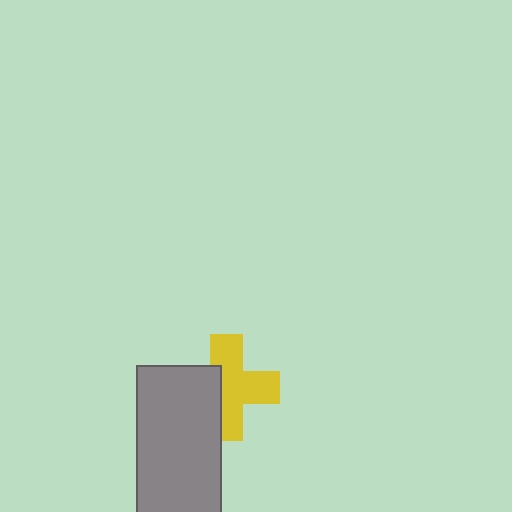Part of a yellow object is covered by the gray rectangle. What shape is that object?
It is a cross.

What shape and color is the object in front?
The object in front is a gray rectangle.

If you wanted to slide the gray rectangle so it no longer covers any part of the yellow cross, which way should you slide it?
Slide it left — that is the most direct way to separate the two shapes.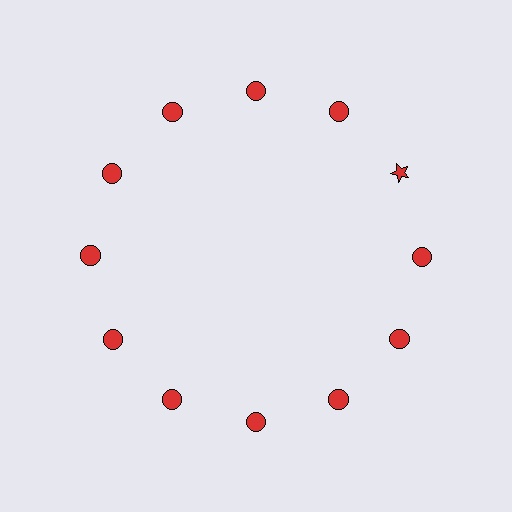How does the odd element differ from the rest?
It has a different shape: star instead of circle.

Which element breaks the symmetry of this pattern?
The red star at roughly the 2 o'clock position breaks the symmetry. All other shapes are red circles.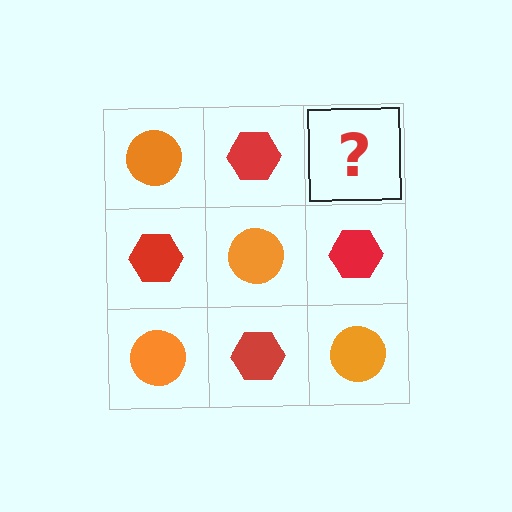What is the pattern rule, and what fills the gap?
The rule is that it alternates orange circle and red hexagon in a checkerboard pattern. The gap should be filled with an orange circle.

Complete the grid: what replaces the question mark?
The question mark should be replaced with an orange circle.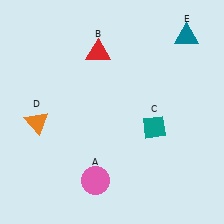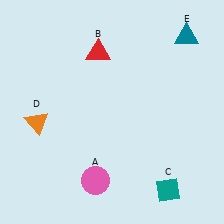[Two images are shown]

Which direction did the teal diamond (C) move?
The teal diamond (C) moved down.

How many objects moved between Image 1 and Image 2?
1 object moved between the two images.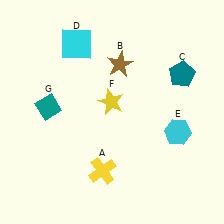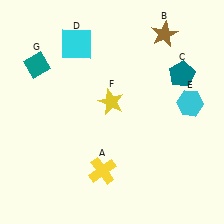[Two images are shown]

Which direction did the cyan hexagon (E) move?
The cyan hexagon (E) moved up.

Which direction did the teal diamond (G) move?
The teal diamond (G) moved up.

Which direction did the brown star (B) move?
The brown star (B) moved right.